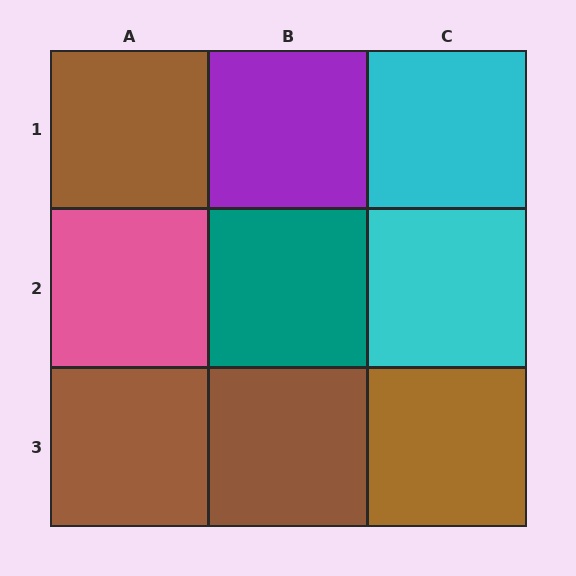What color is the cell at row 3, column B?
Brown.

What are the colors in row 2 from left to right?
Pink, teal, cyan.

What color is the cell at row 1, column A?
Brown.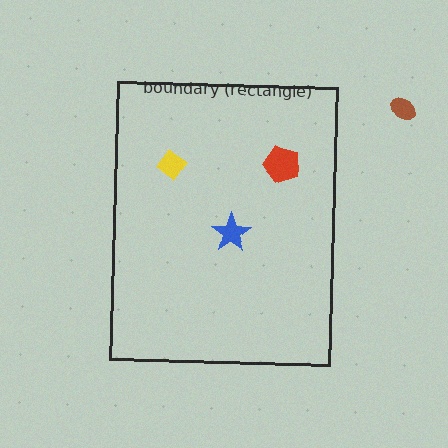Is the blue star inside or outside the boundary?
Inside.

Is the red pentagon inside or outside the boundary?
Inside.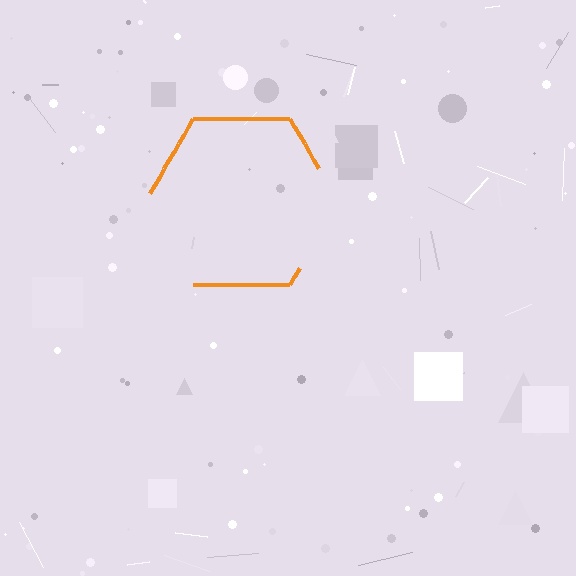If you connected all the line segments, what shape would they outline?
They would outline a hexagon.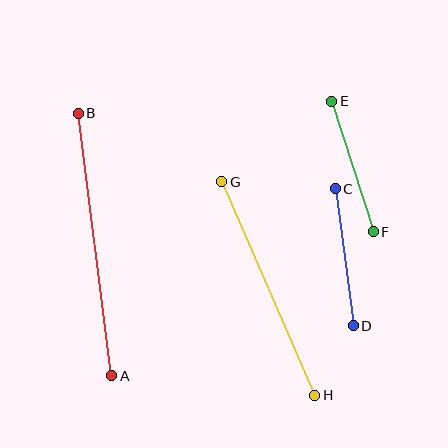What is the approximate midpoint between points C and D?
The midpoint is at approximately (344, 257) pixels.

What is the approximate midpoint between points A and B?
The midpoint is at approximately (95, 244) pixels.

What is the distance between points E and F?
The distance is approximately 137 pixels.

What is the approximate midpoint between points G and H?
The midpoint is at approximately (268, 288) pixels.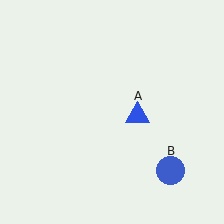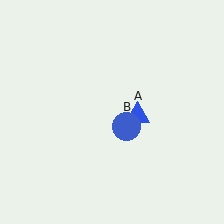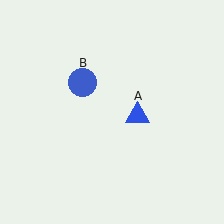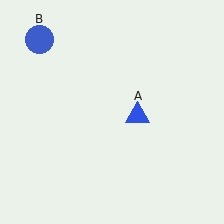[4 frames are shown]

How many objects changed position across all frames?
1 object changed position: blue circle (object B).